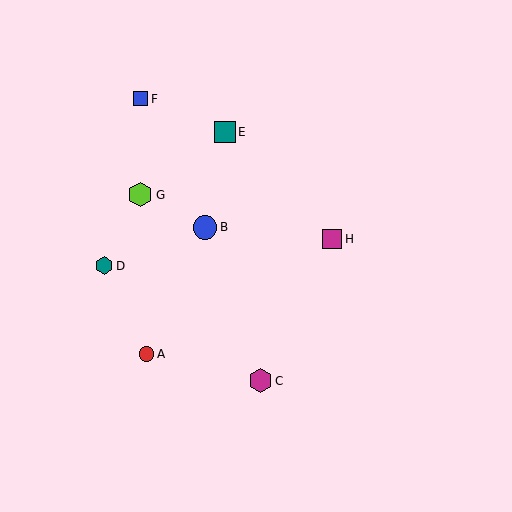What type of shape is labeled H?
Shape H is a magenta square.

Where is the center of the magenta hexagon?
The center of the magenta hexagon is at (260, 381).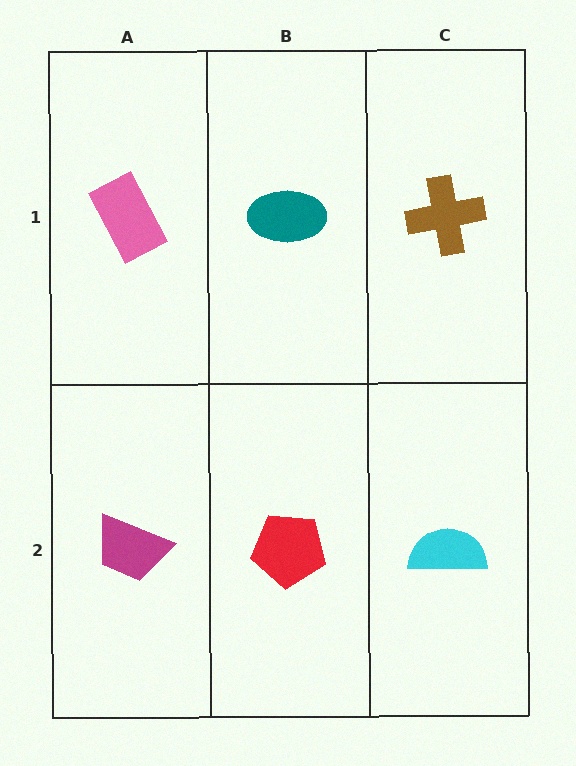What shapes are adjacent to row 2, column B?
A teal ellipse (row 1, column B), a magenta trapezoid (row 2, column A), a cyan semicircle (row 2, column C).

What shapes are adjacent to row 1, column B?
A red pentagon (row 2, column B), a pink rectangle (row 1, column A), a brown cross (row 1, column C).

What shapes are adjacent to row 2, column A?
A pink rectangle (row 1, column A), a red pentagon (row 2, column B).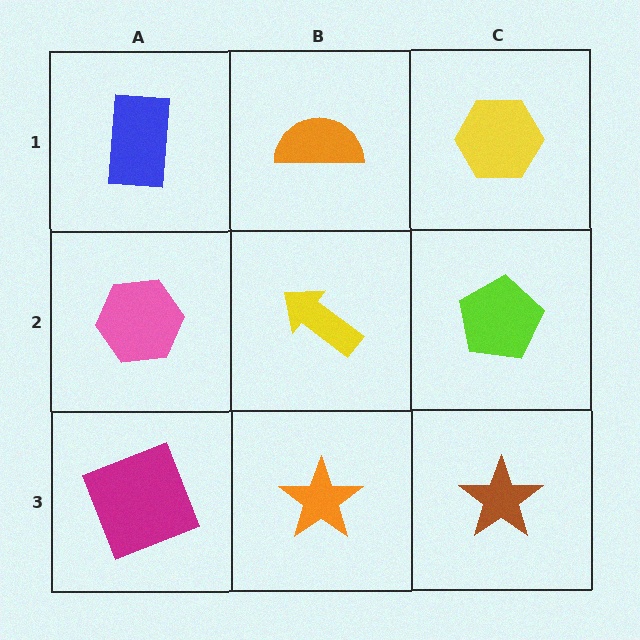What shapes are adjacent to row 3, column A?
A pink hexagon (row 2, column A), an orange star (row 3, column B).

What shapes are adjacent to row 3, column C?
A lime pentagon (row 2, column C), an orange star (row 3, column B).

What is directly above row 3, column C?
A lime pentagon.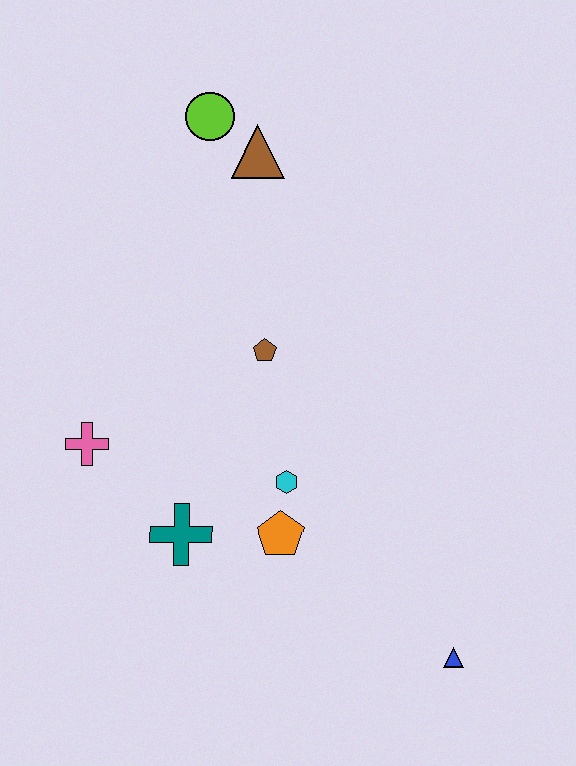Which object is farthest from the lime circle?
The blue triangle is farthest from the lime circle.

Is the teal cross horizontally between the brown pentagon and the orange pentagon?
No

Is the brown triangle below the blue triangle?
No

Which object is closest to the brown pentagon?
The cyan hexagon is closest to the brown pentagon.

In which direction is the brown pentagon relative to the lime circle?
The brown pentagon is below the lime circle.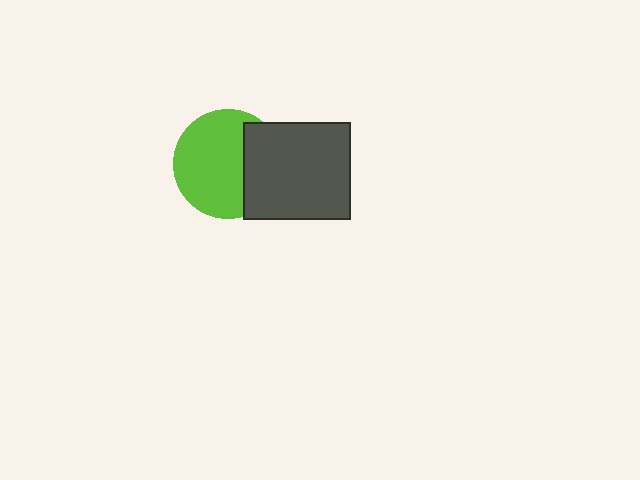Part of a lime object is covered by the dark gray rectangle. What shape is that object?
It is a circle.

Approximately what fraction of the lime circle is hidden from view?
Roughly 31% of the lime circle is hidden behind the dark gray rectangle.